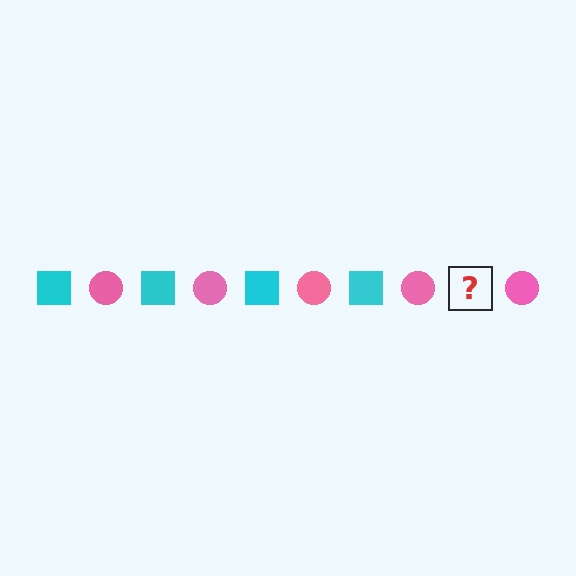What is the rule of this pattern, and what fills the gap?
The rule is that the pattern alternates between cyan square and pink circle. The gap should be filled with a cyan square.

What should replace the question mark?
The question mark should be replaced with a cyan square.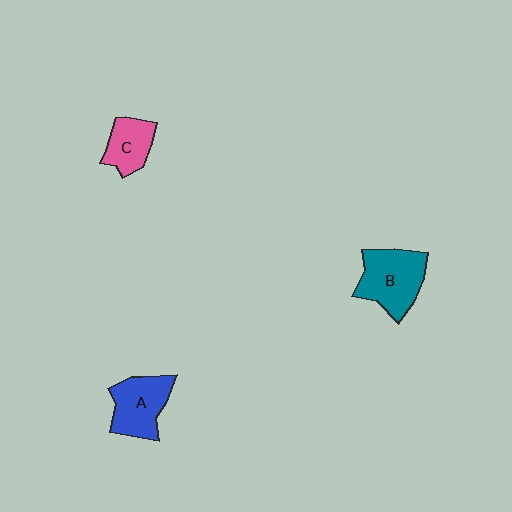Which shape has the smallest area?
Shape C (pink).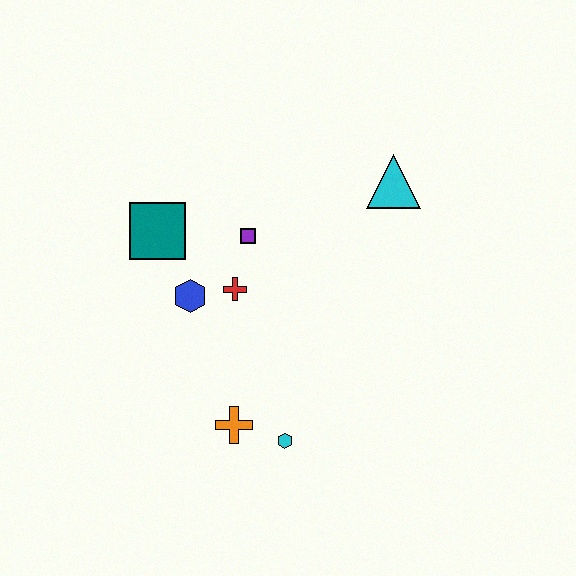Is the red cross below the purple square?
Yes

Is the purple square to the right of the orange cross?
Yes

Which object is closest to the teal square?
The blue hexagon is closest to the teal square.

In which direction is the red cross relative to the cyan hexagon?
The red cross is above the cyan hexagon.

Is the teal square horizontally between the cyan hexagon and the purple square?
No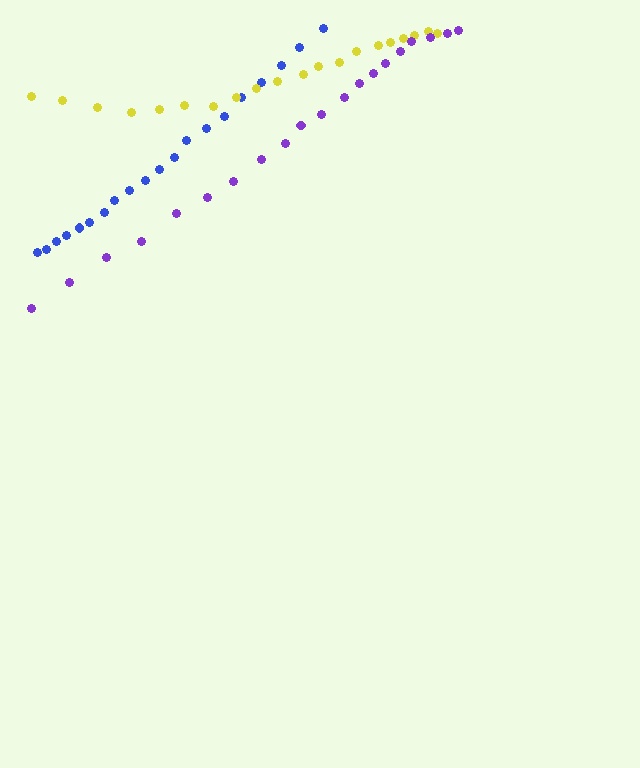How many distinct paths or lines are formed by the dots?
There are 3 distinct paths.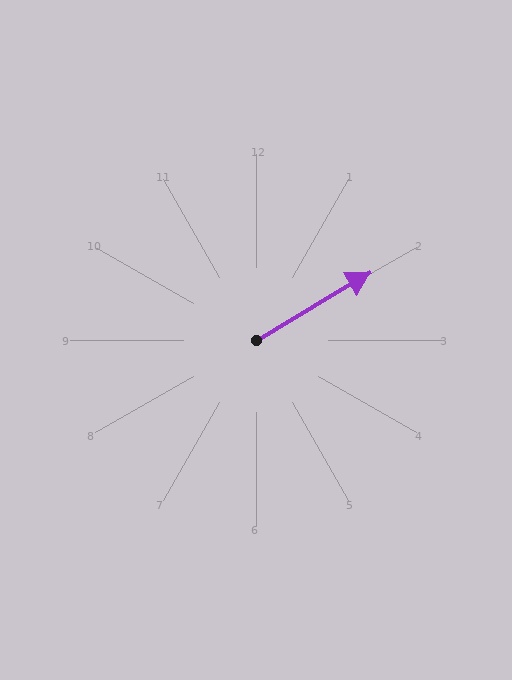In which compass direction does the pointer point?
Northeast.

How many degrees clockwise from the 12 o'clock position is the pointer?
Approximately 59 degrees.